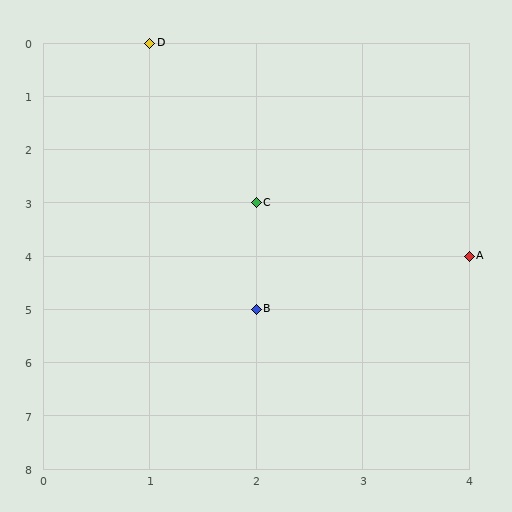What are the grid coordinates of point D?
Point D is at grid coordinates (1, 0).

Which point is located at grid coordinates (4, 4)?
Point A is at (4, 4).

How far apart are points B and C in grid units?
Points B and C are 2 rows apart.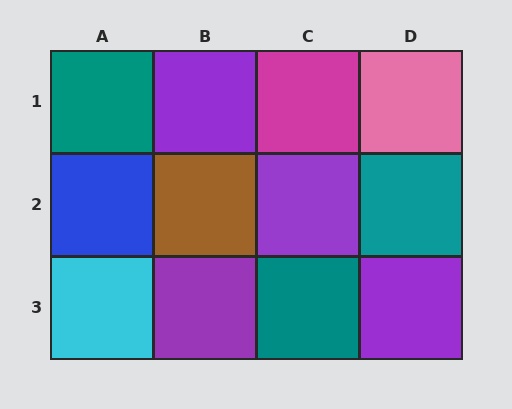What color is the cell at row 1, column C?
Magenta.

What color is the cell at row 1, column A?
Teal.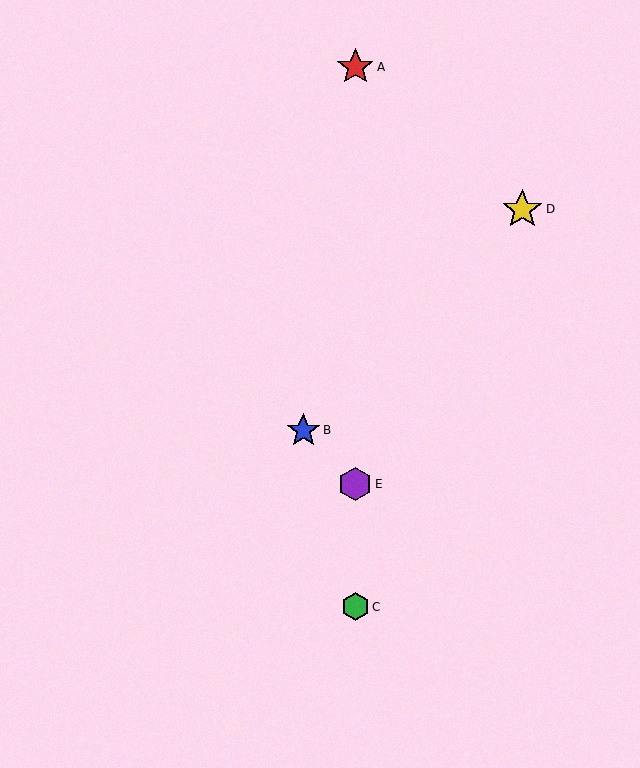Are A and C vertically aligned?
Yes, both are at x≈355.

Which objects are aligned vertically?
Objects A, C, E are aligned vertically.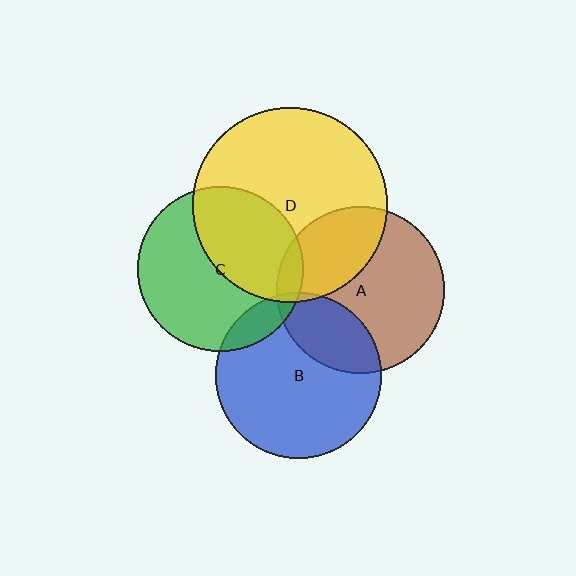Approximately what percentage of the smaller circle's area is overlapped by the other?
Approximately 5%.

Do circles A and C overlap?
Yes.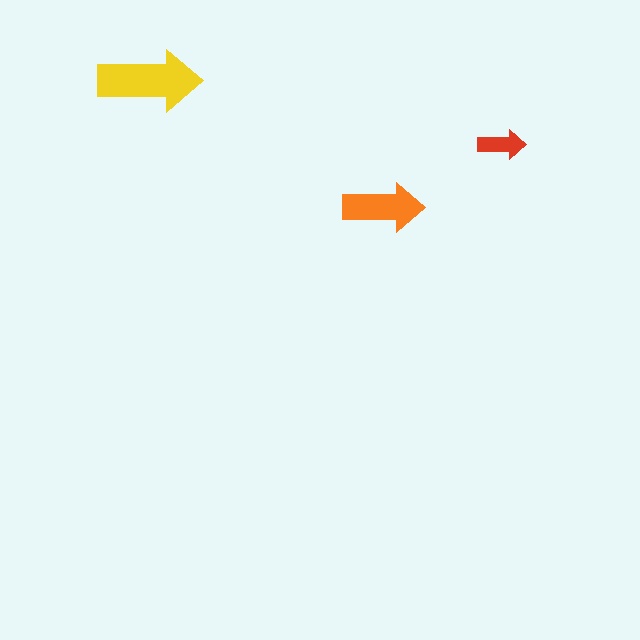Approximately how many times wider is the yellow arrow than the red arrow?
About 2 times wider.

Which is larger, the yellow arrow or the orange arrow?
The yellow one.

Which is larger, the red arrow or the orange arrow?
The orange one.